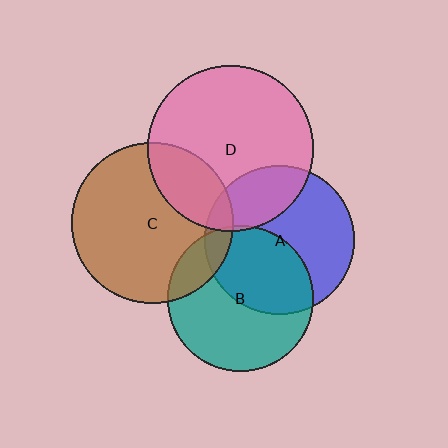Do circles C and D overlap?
Yes.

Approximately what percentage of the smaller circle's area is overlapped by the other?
Approximately 25%.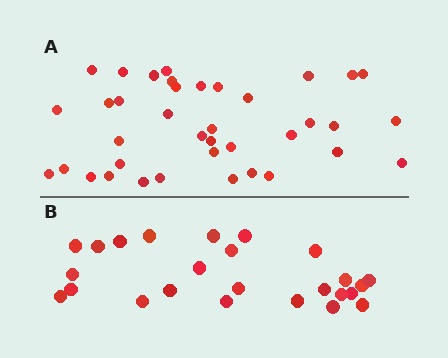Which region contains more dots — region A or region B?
Region A (the top region) has more dots.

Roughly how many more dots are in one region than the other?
Region A has approximately 15 more dots than region B.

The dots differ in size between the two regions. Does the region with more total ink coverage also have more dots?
No. Region B has more total ink coverage because its dots are larger, but region A actually contains more individual dots. Total area can be misleading — the number of items is what matters here.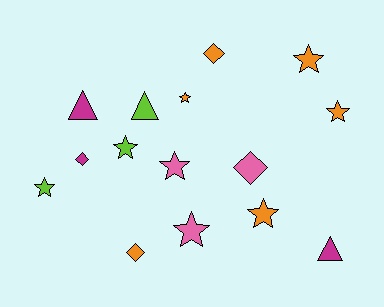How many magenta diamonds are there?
There is 1 magenta diamond.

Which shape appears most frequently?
Star, with 8 objects.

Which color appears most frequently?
Orange, with 6 objects.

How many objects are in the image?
There are 15 objects.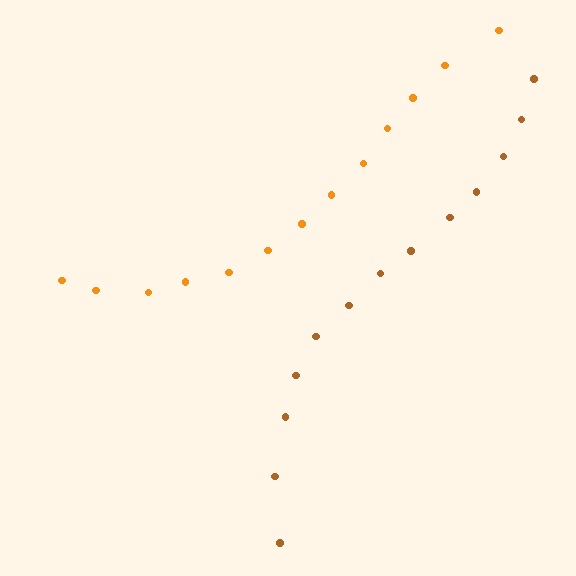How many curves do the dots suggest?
There are 2 distinct paths.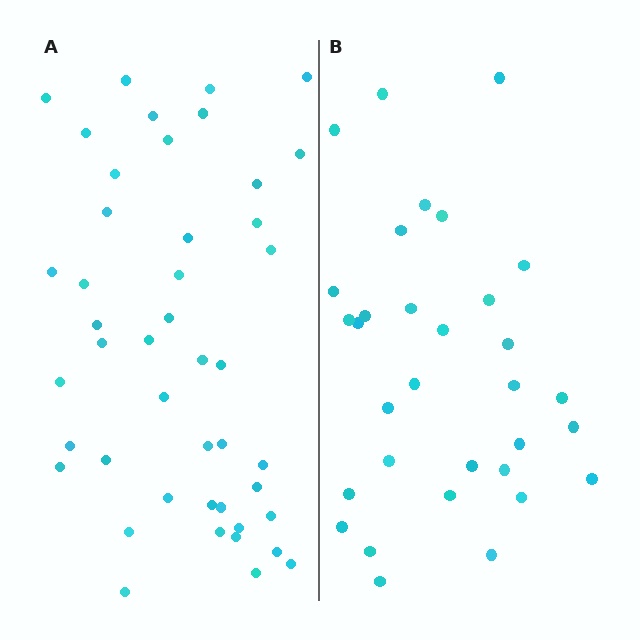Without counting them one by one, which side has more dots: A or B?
Region A (the left region) has more dots.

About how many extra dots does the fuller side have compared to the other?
Region A has approximately 15 more dots than region B.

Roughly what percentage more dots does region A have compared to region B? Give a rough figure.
About 40% more.